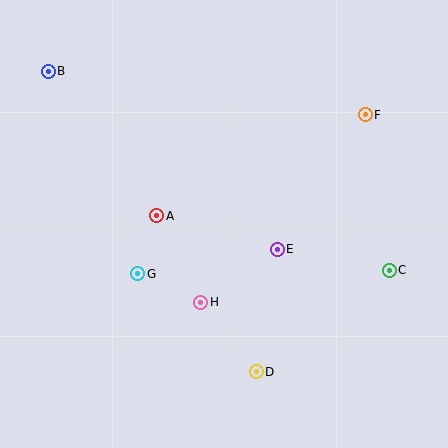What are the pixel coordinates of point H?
Point H is at (201, 302).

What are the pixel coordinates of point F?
Point F is at (365, 115).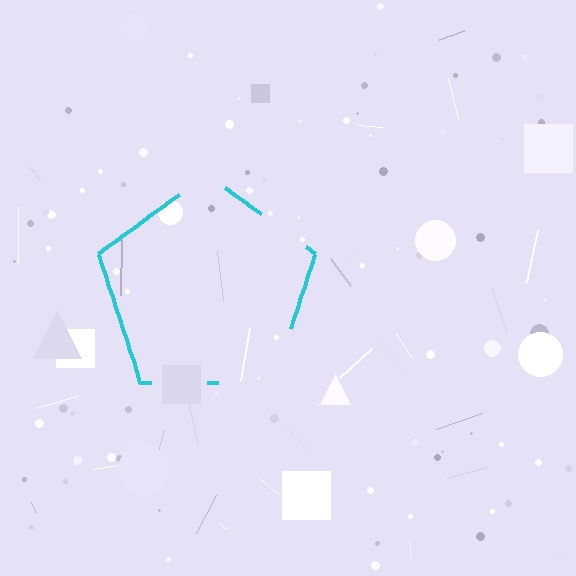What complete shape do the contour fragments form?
The contour fragments form a pentagon.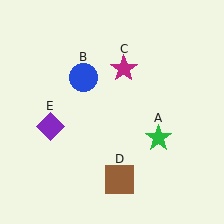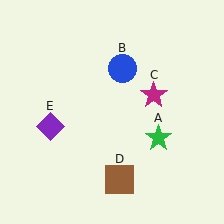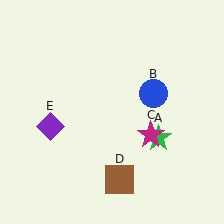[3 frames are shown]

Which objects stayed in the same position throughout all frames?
Green star (object A) and brown square (object D) and purple diamond (object E) remained stationary.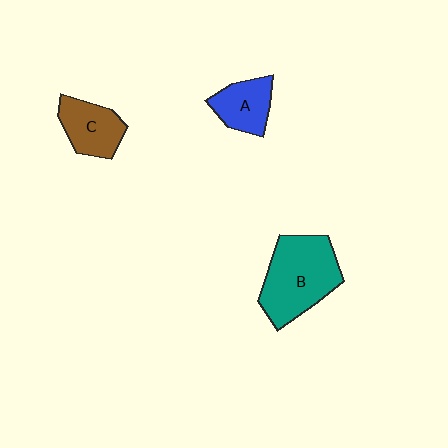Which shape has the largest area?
Shape B (teal).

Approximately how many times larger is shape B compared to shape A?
Approximately 2.0 times.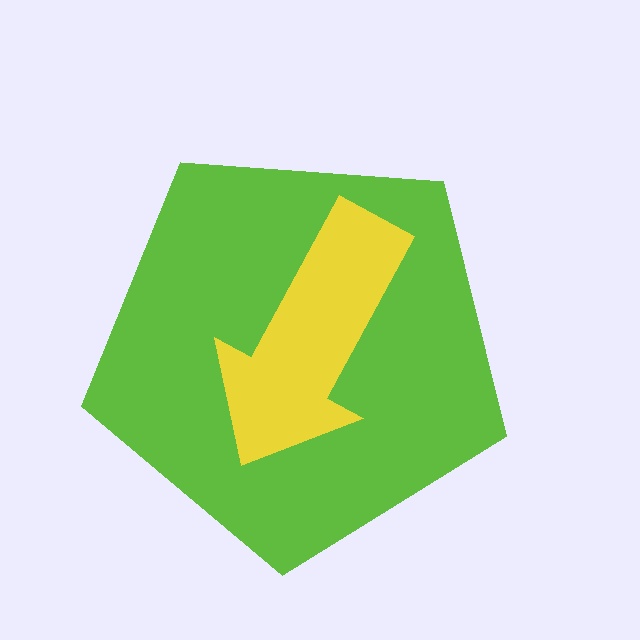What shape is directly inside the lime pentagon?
The yellow arrow.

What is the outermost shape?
The lime pentagon.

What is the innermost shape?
The yellow arrow.